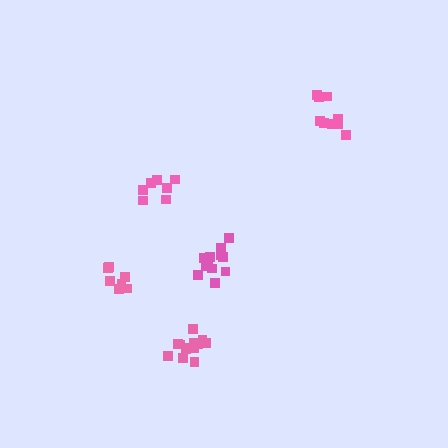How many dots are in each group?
Group 1: 7 dots, Group 2: 13 dots, Group 3: 9 dots, Group 4: 13 dots, Group 5: 7 dots (49 total).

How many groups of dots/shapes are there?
There are 5 groups.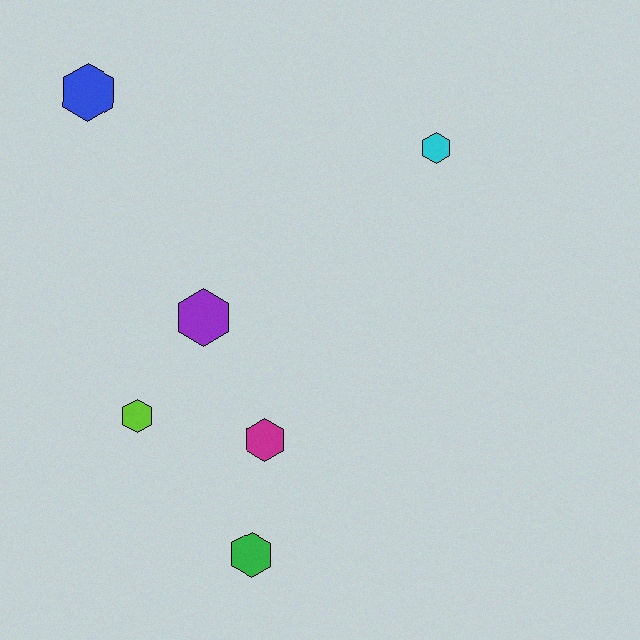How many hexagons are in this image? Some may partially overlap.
There are 6 hexagons.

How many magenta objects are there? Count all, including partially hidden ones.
There is 1 magenta object.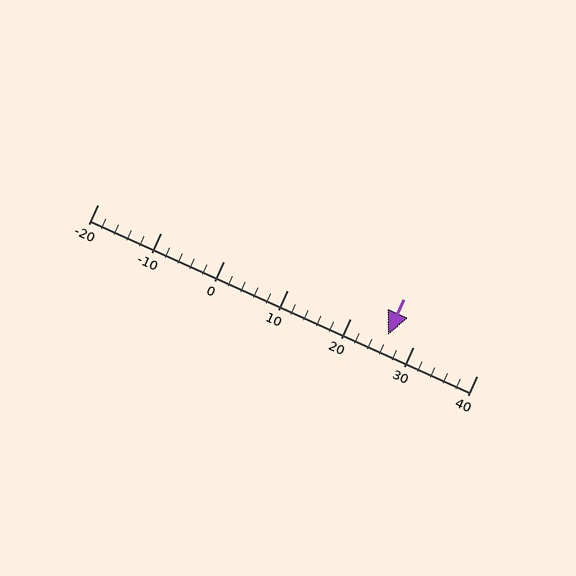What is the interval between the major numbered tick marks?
The major tick marks are spaced 10 units apart.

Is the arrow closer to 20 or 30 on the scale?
The arrow is closer to 30.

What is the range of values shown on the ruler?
The ruler shows values from -20 to 40.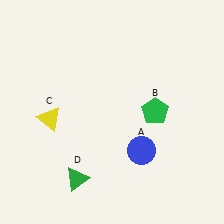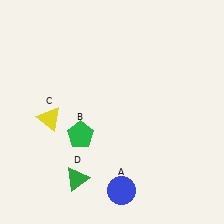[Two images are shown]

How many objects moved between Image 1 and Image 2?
2 objects moved between the two images.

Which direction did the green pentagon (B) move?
The green pentagon (B) moved left.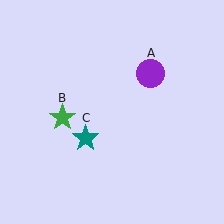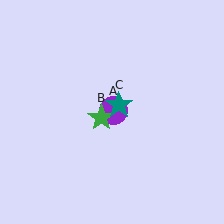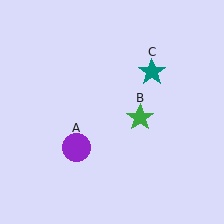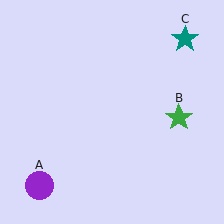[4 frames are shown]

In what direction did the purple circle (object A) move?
The purple circle (object A) moved down and to the left.